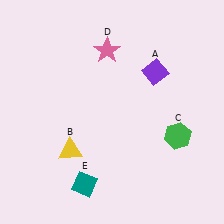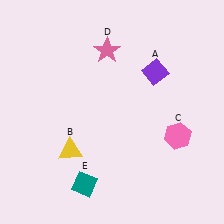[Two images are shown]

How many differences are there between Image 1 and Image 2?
There is 1 difference between the two images.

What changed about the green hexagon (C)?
In Image 1, C is green. In Image 2, it changed to pink.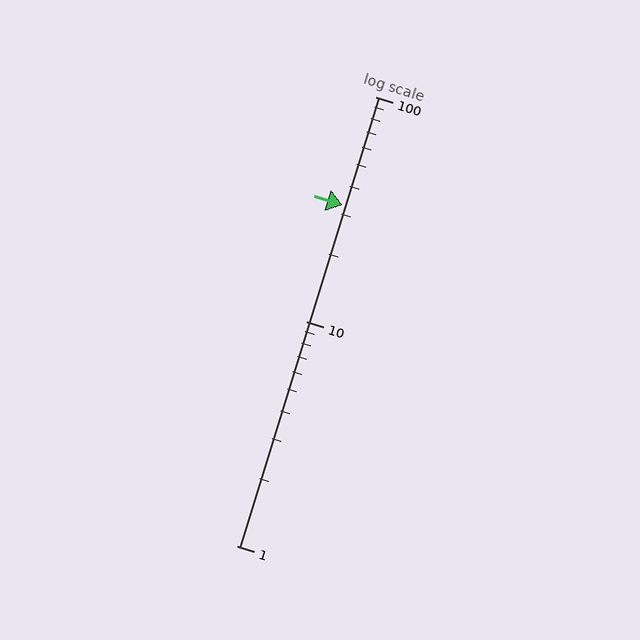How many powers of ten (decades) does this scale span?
The scale spans 2 decades, from 1 to 100.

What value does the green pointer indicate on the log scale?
The pointer indicates approximately 33.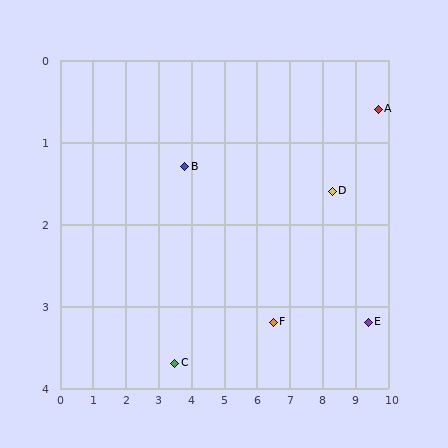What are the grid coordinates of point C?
Point C is at approximately (3.5, 3.7).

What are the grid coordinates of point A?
Point A is at approximately (9.7, 0.6).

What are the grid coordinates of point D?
Point D is at approximately (8.3, 1.6).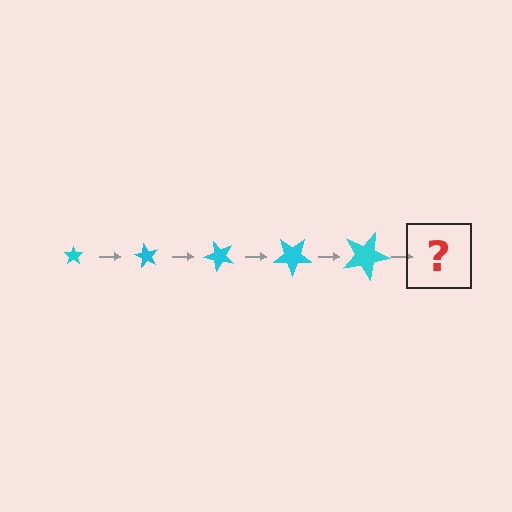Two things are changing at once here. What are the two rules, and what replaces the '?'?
The two rules are that the star grows larger each step and it rotates 60 degrees each step. The '?' should be a star, larger than the previous one and rotated 300 degrees from the start.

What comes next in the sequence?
The next element should be a star, larger than the previous one and rotated 300 degrees from the start.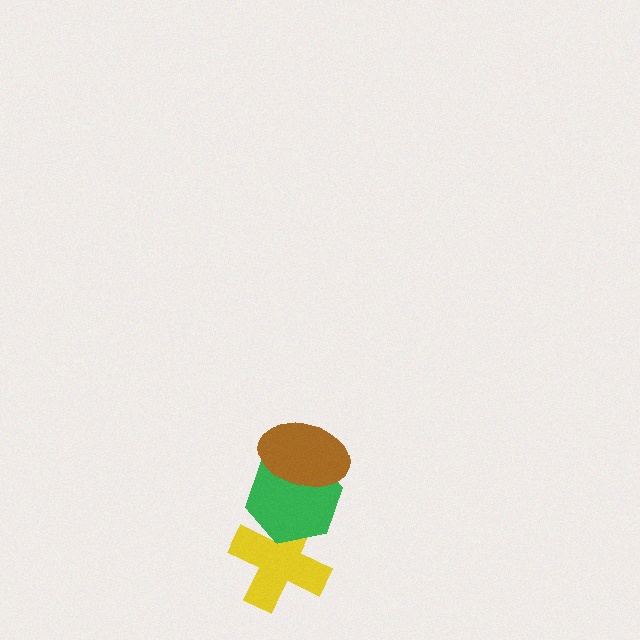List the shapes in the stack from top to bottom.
From top to bottom: the brown ellipse, the green hexagon, the yellow cross.